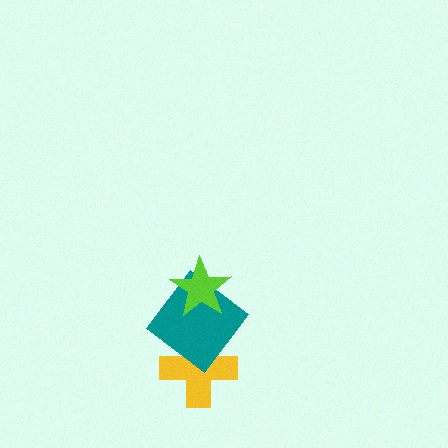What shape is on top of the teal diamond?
The lime star is on top of the teal diamond.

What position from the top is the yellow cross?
The yellow cross is 3rd from the top.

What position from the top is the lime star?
The lime star is 1st from the top.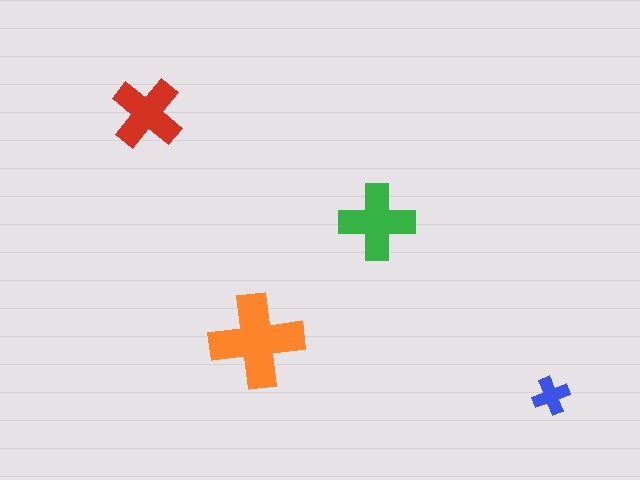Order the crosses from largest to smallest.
the orange one, the green one, the red one, the blue one.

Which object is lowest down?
The blue cross is bottommost.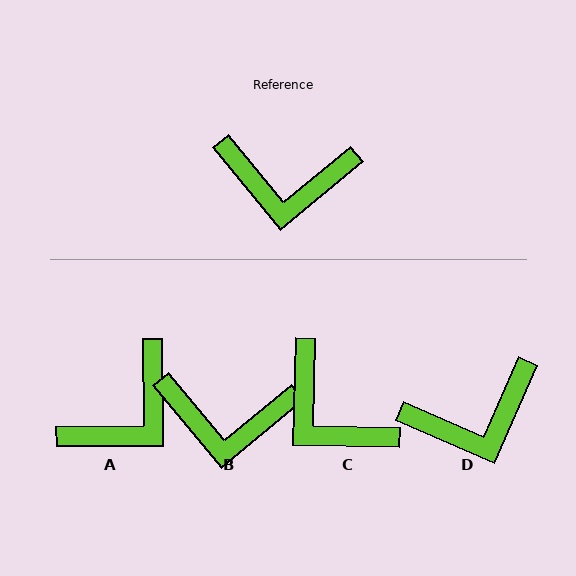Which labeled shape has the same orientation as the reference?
B.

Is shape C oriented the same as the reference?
No, it is off by about 41 degrees.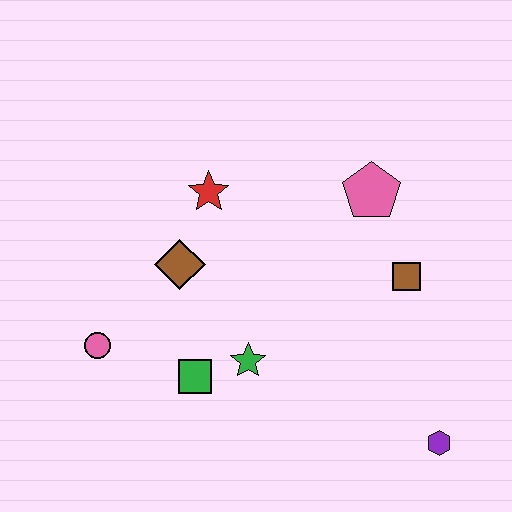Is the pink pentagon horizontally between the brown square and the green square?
Yes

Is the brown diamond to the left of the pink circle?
No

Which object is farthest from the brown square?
The pink circle is farthest from the brown square.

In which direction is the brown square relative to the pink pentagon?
The brown square is below the pink pentagon.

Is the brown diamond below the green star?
No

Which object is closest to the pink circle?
The green square is closest to the pink circle.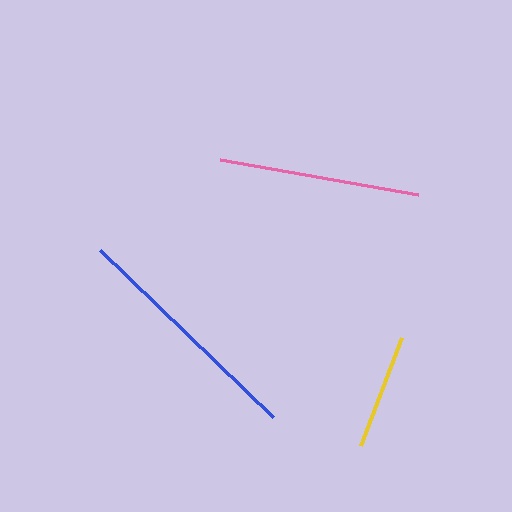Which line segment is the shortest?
The yellow line is the shortest at approximately 116 pixels.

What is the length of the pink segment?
The pink segment is approximately 201 pixels long.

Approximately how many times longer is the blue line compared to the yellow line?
The blue line is approximately 2.1 times the length of the yellow line.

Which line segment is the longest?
The blue line is the longest at approximately 240 pixels.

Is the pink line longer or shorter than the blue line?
The blue line is longer than the pink line.